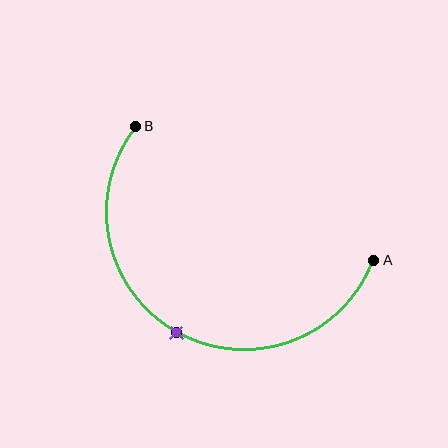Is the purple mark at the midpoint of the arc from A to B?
Yes. The purple mark lies on the arc at equal arc-length from both A and B — it is the arc midpoint.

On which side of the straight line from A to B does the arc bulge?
The arc bulges below the straight line connecting A and B.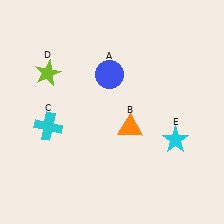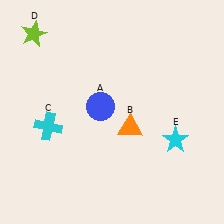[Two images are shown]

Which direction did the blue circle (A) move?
The blue circle (A) moved down.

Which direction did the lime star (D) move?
The lime star (D) moved up.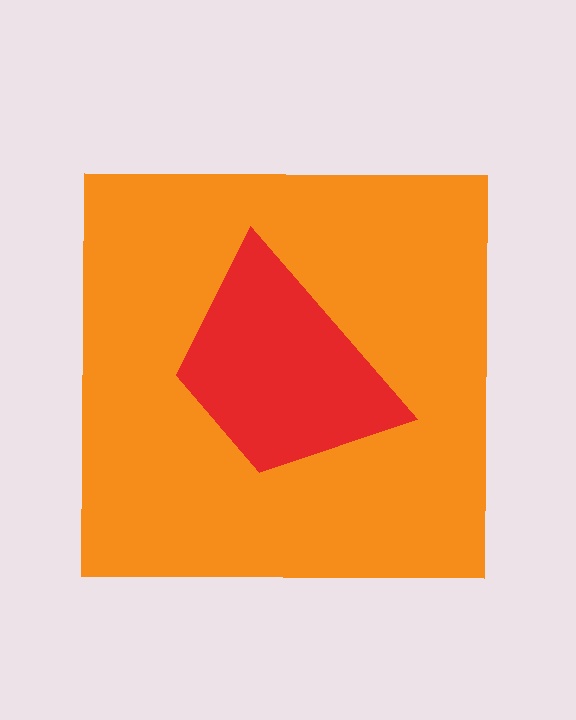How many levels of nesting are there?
2.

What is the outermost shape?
The orange square.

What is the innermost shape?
The red trapezoid.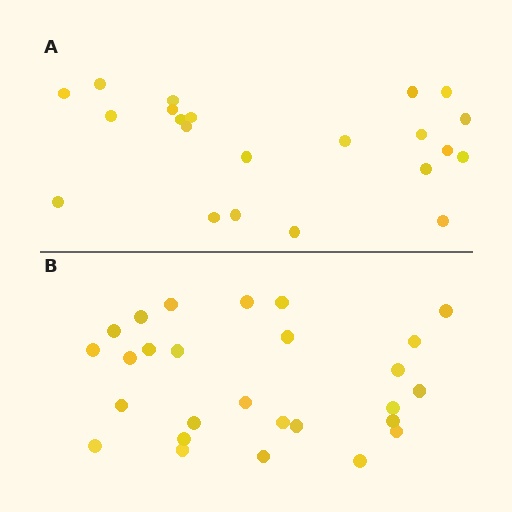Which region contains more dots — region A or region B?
Region B (the bottom region) has more dots.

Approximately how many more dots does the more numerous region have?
Region B has about 5 more dots than region A.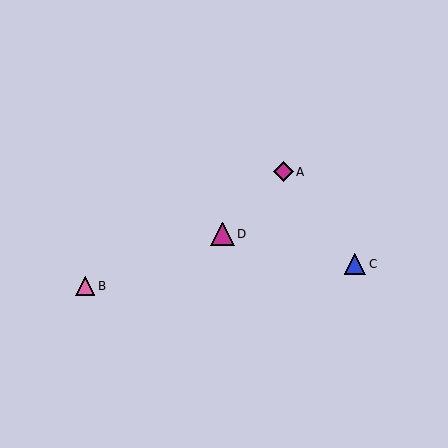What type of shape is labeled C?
Shape C is a blue triangle.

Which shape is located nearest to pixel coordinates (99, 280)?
The pink triangle (labeled B) at (85, 286) is nearest to that location.